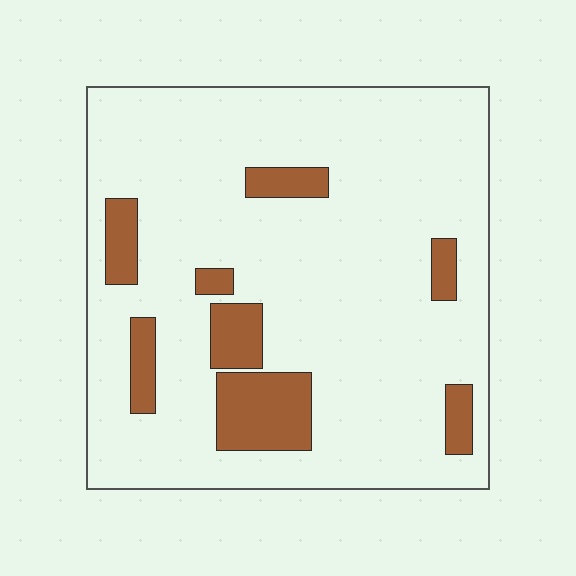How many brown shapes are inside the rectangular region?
8.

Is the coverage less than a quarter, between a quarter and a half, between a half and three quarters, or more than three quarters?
Less than a quarter.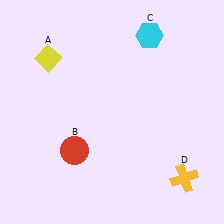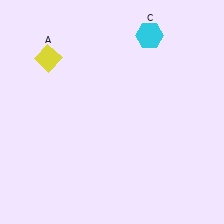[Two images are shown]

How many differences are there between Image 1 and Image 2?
There are 2 differences between the two images.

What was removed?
The yellow cross (D), the red circle (B) were removed in Image 2.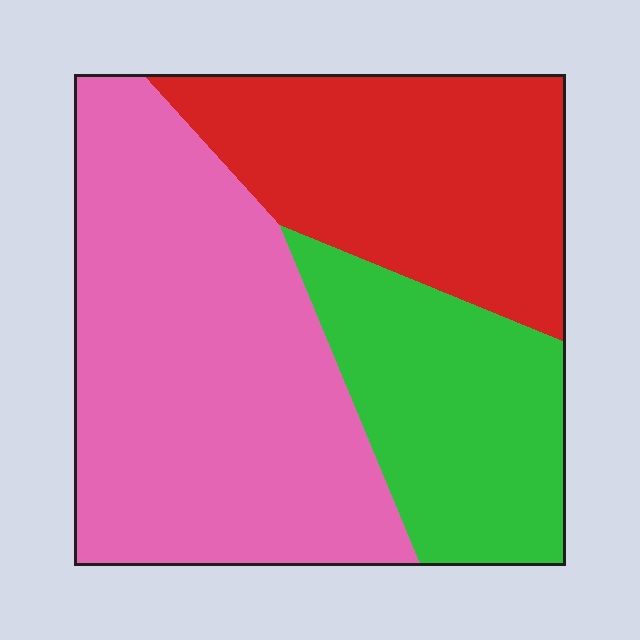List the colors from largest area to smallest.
From largest to smallest: pink, red, green.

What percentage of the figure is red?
Red takes up between a sixth and a third of the figure.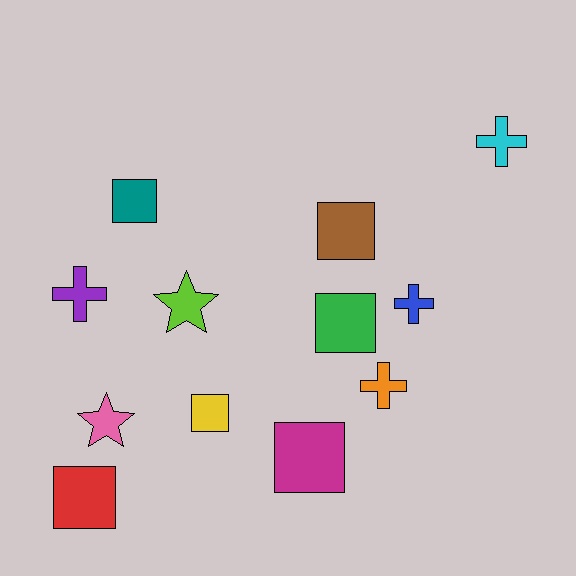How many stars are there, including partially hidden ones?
There are 2 stars.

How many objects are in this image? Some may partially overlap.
There are 12 objects.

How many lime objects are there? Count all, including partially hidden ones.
There is 1 lime object.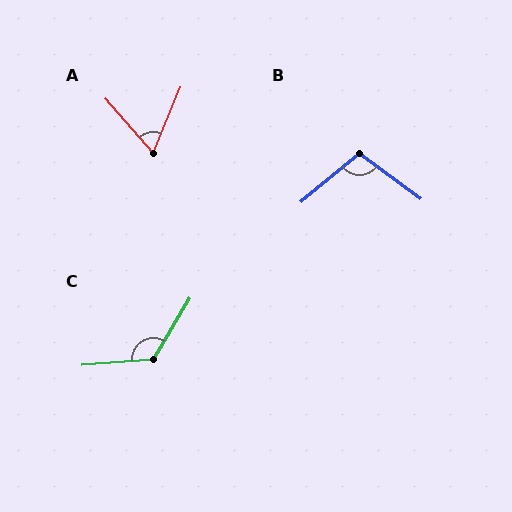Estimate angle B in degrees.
Approximately 104 degrees.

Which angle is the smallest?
A, at approximately 63 degrees.